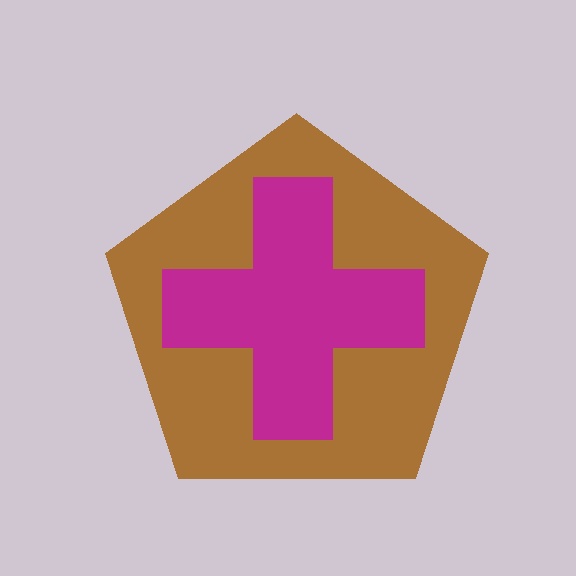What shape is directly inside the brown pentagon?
The magenta cross.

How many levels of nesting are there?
2.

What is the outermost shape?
The brown pentagon.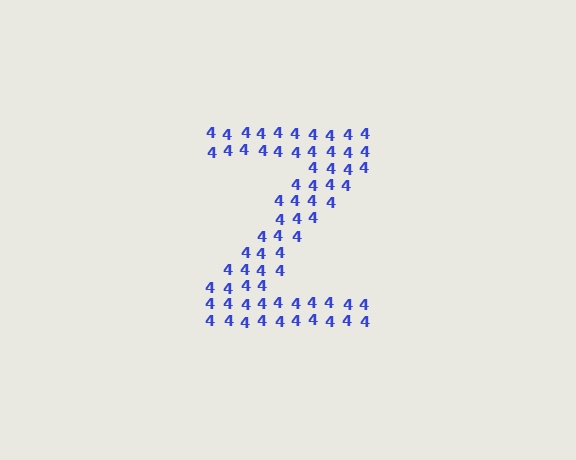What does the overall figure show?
The overall figure shows the letter Z.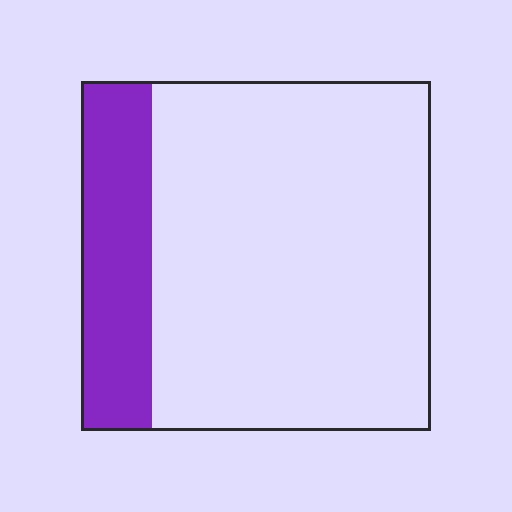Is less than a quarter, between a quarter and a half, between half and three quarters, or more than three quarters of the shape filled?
Less than a quarter.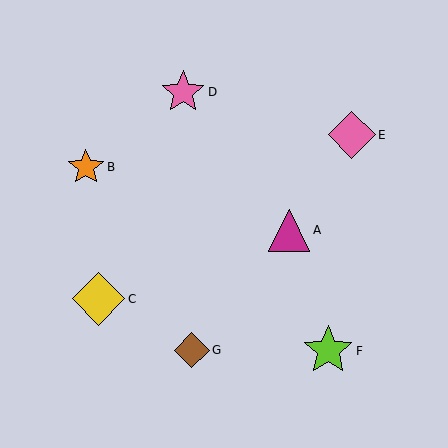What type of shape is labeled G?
Shape G is a brown diamond.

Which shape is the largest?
The yellow diamond (labeled C) is the largest.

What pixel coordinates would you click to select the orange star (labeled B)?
Click at (86, 167) to select the orange star B.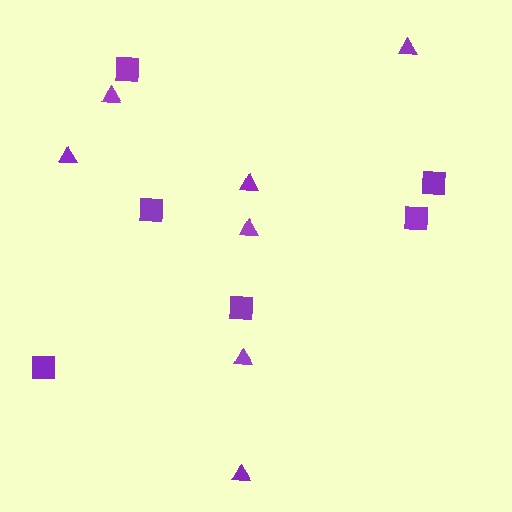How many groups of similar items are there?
There are 2 groups: one group of squares (6) and one group of triangles (7).